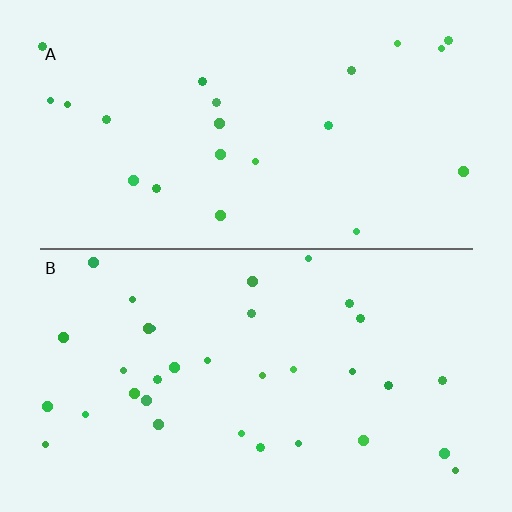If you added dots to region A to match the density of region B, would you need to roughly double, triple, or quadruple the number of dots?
Approximately double.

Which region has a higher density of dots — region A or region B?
B (the bottom).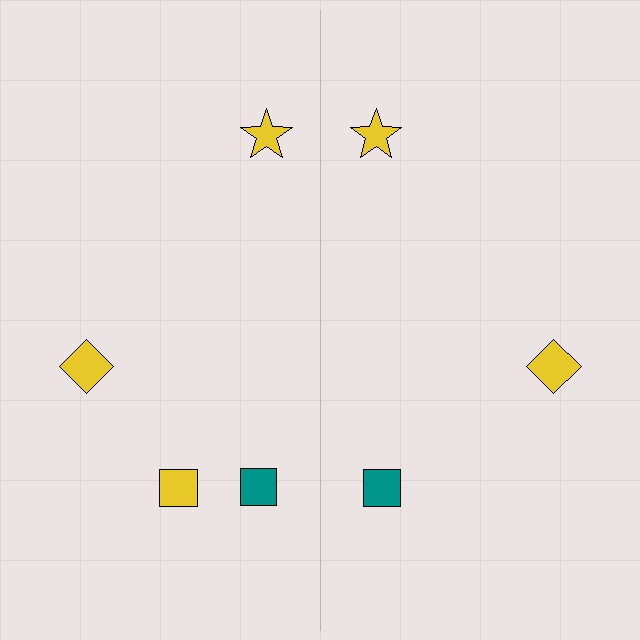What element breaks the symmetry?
A yellow square is missing from the right side.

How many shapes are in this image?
There are 7 shapes in this image.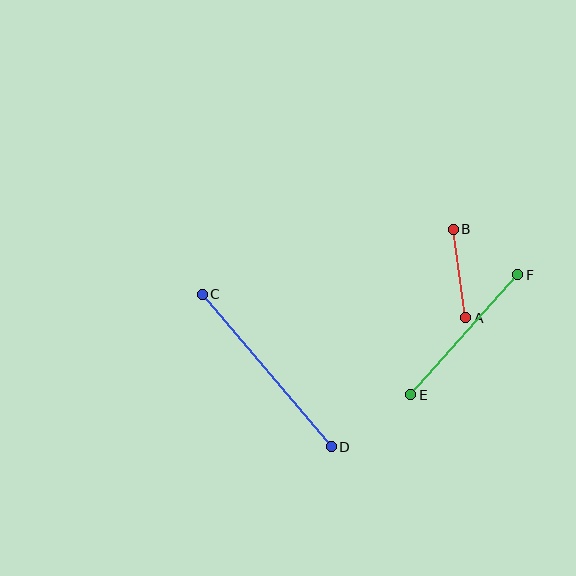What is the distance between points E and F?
The distance is approximately 161 pixels.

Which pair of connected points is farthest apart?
Points C and D are farthest apart.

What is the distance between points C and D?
The distance is approximately 200 pixels.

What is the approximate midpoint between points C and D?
The midpoint is at approximately (267, 371) pixels.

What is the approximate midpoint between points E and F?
The midpoint is at approximately (464, 335) pixels.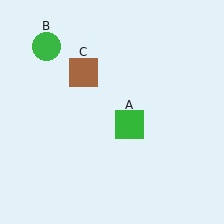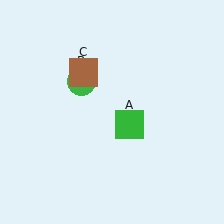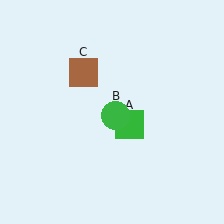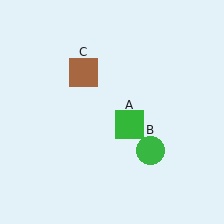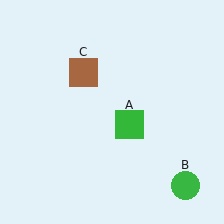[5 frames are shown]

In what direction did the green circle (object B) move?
The green circle (object B) moved down and to the right.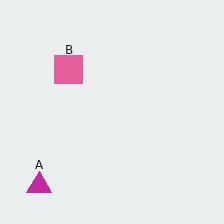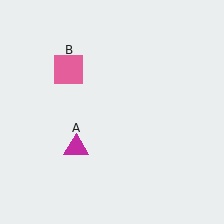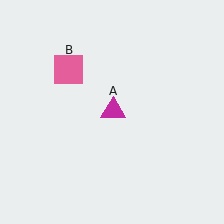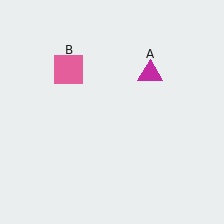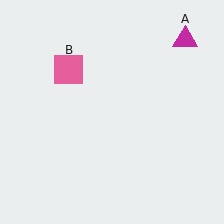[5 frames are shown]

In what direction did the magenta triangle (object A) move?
The magenta triangle (object A) moved up and to the right.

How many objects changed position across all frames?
1 object changed position: magenta triangle (object A).